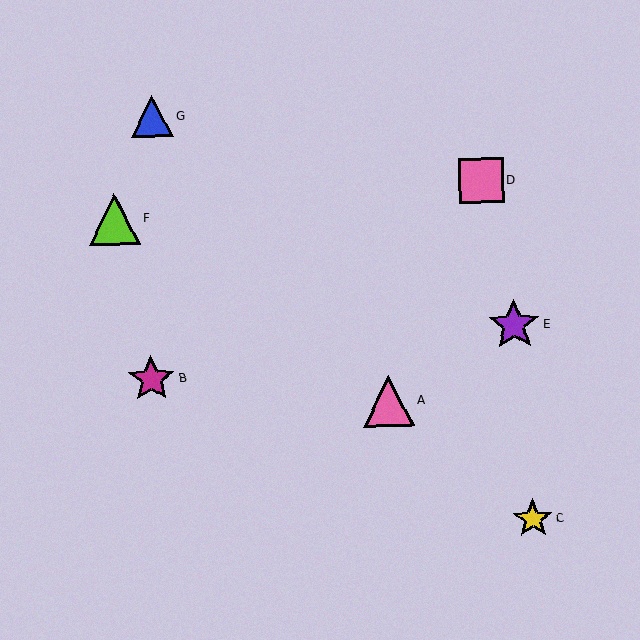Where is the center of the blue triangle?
The center of the blue triangle is at (152, 116).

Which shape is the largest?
The purple star (labeled E) is the largest.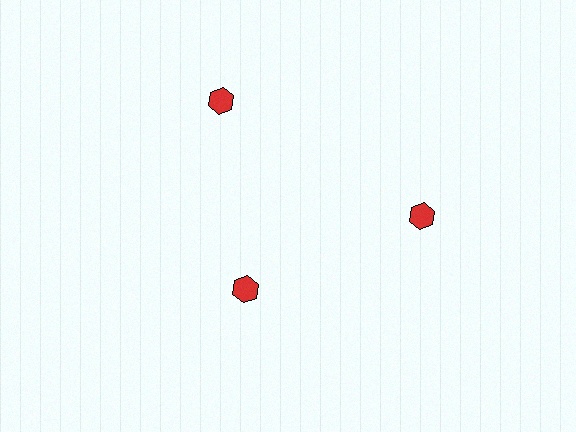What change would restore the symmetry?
The symmetry would be restored by moving it outward, back onto the ring so that all 3 hexagons sit at equal angles and equal distance from the center.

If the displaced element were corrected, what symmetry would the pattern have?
It would have 3-fold rotational symmetry — the pattern would map onto itself every 120 degrees.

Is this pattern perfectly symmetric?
No. The 3 red hexagons are arranged in a ring, but one element near the 7 o'clock position is pulled inward toward the center, breaking the 3-fold rotational symmetry.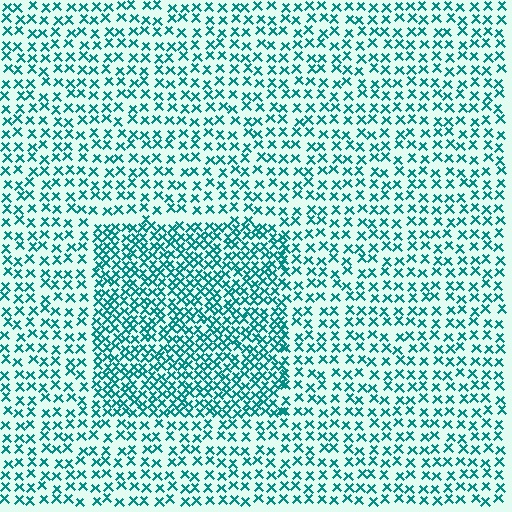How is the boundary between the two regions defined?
The boundary is defined by a change in element density (approximately 1.9x ratio). All elements are the same color, size, and shape.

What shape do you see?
I see a rectangle.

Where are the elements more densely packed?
The elements are more densely packed inside the rectangle boundary.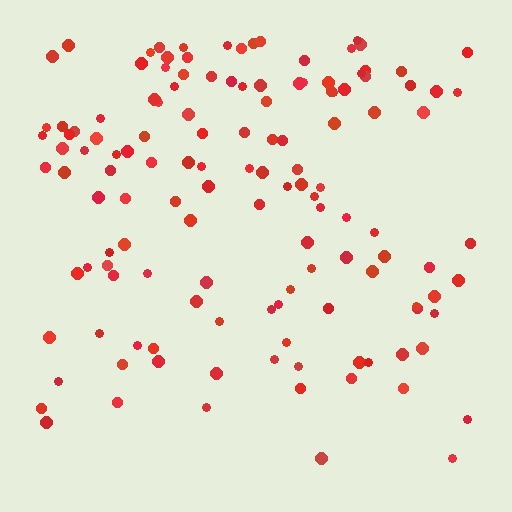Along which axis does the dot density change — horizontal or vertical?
Vertical.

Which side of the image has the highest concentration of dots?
The top.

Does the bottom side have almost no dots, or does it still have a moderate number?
Still a moderate number, just noticeably fewer than the top.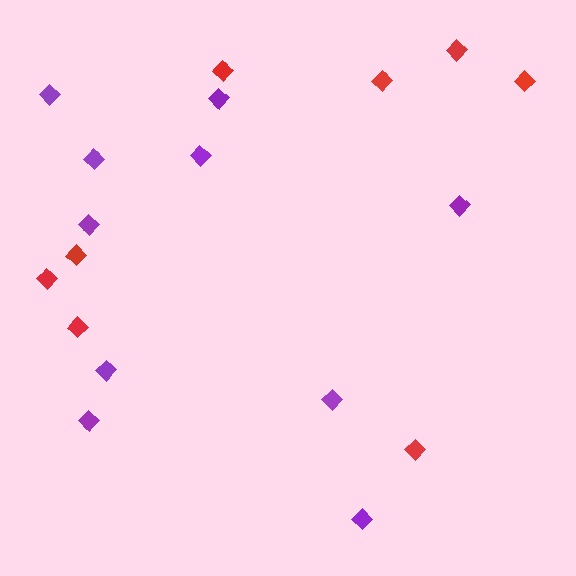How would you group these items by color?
There are 2 groups: one group of purple diamonds (10) and one group of red diamonds (8).